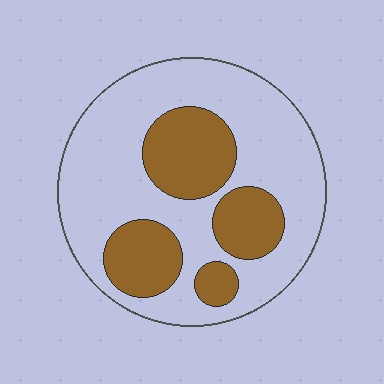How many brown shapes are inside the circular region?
4.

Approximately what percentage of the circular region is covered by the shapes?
Approximately 30%.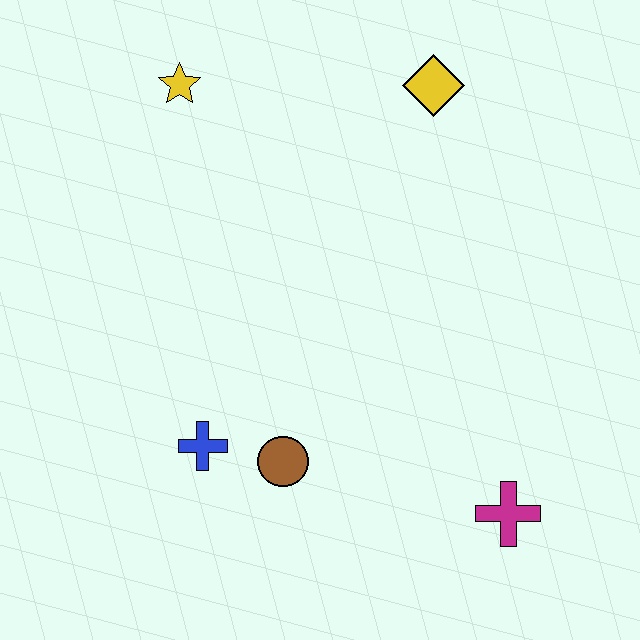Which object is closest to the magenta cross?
The brown circle is closest to the magenta cross.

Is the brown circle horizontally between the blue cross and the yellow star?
No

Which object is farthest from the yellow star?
The magenta cross is farthest from the yellow star.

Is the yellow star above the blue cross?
Yes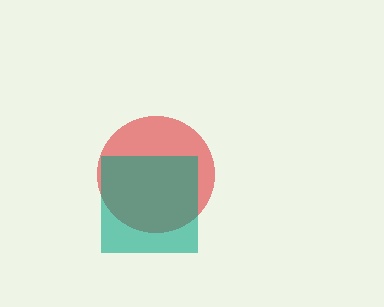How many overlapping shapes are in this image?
There are 2 overlapping shapes in the image.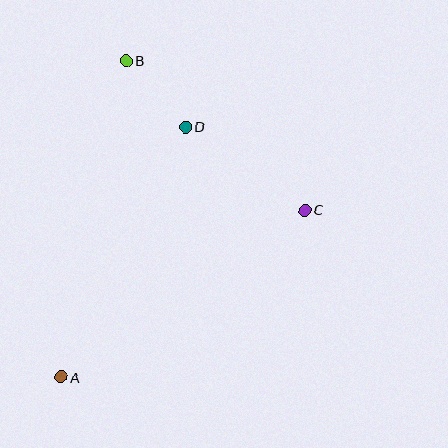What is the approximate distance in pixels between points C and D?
The distance between C and D is approximately 145 pixels.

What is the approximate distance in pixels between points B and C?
The distance between B and C is approximately 233 pixels.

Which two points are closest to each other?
Points B and D are closest to each other.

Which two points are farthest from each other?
Points A and B are farthest from each other.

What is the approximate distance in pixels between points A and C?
The distance between A and C is approximately 295 pixels.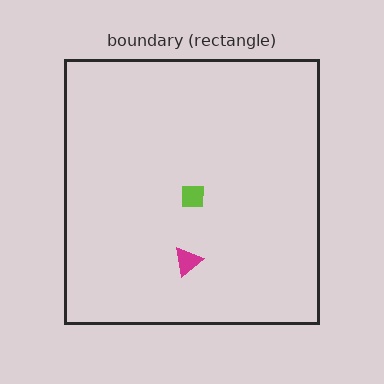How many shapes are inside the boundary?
2 inside, 0 outside.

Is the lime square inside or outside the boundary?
Inside.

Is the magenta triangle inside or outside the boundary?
Inside.